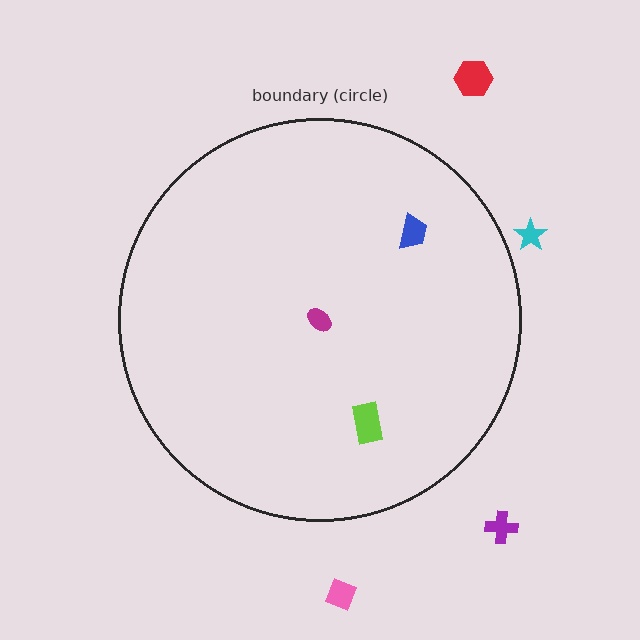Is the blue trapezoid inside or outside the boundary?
Inside.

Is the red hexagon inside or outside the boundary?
Outside.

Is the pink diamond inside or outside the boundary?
Outside.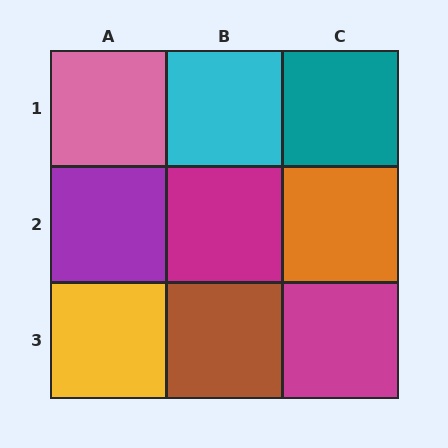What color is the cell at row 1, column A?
Pink.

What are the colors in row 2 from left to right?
Purple, magenta, orange.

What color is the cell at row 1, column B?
Cyan.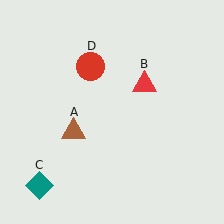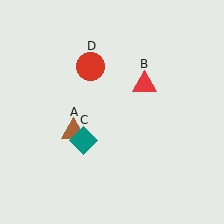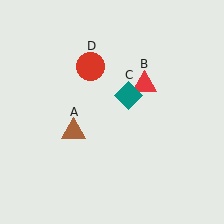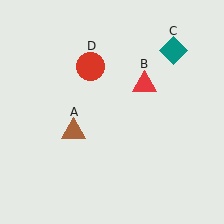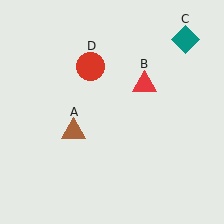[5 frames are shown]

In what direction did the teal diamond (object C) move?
The teal diamond (object C) moved up and to the right.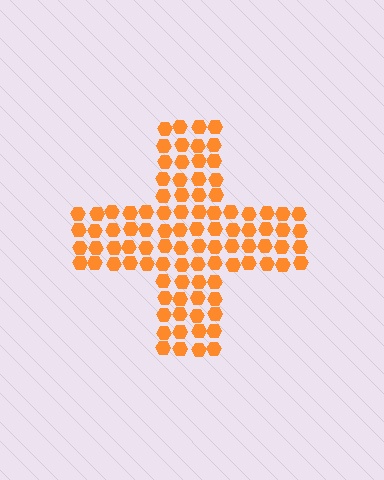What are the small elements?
The small elements are hexagons.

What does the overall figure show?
The overall figure shows a cross.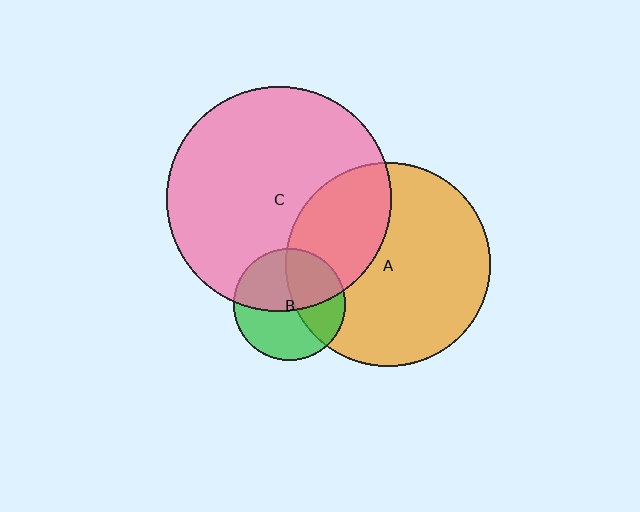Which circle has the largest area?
Circle C (pink).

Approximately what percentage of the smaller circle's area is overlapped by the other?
Approximately 30%.